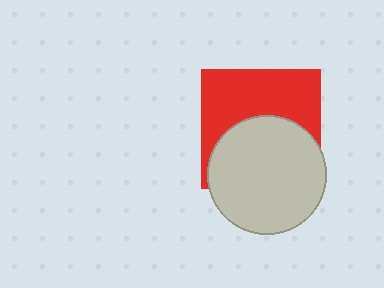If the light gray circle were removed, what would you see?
You would see the complete red square.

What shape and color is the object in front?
The object in front is a light gray circle.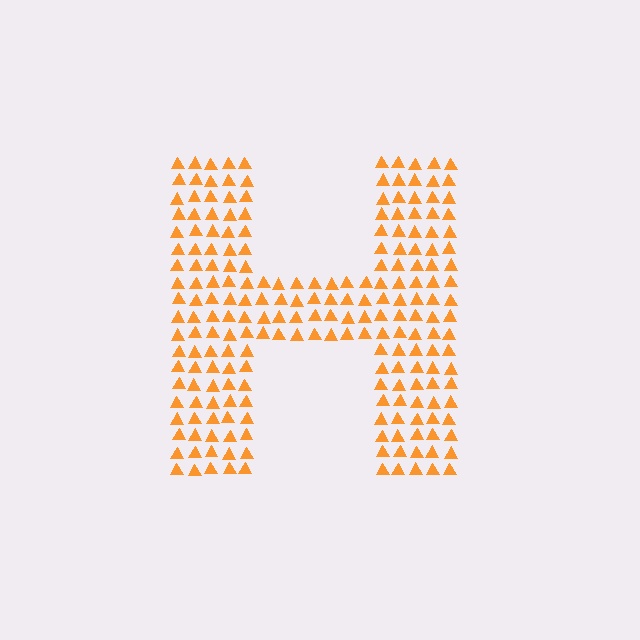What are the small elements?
The small elements are triangles.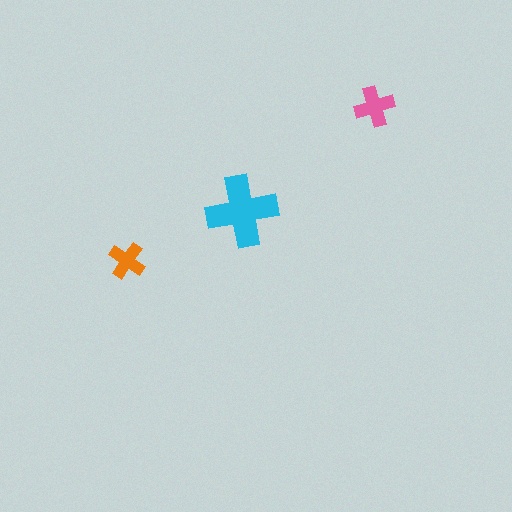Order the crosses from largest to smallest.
the cyan one, the pink one, the orange one.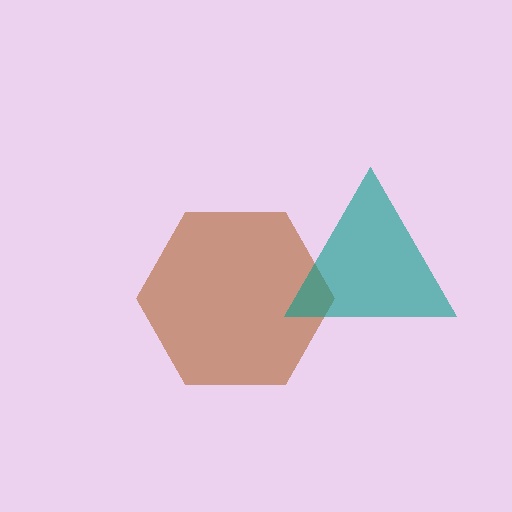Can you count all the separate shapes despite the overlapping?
Yes, there are 2 separate shapes.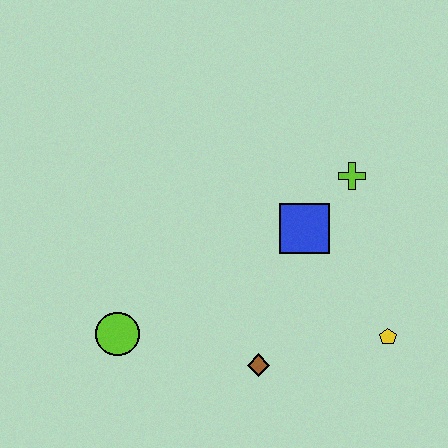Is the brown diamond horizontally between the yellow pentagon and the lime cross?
No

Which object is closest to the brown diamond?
The yellow pentagon is closest to the brown diamond.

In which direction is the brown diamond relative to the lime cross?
The brown diamond is below the lime cross.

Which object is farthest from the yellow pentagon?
The lime circle is farthest from the yellow pentagon.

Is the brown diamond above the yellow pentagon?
No